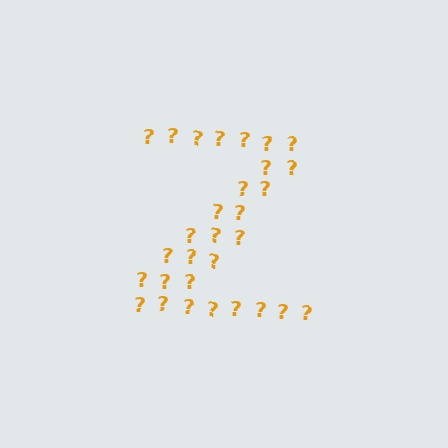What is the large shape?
The large shape is the letter Z.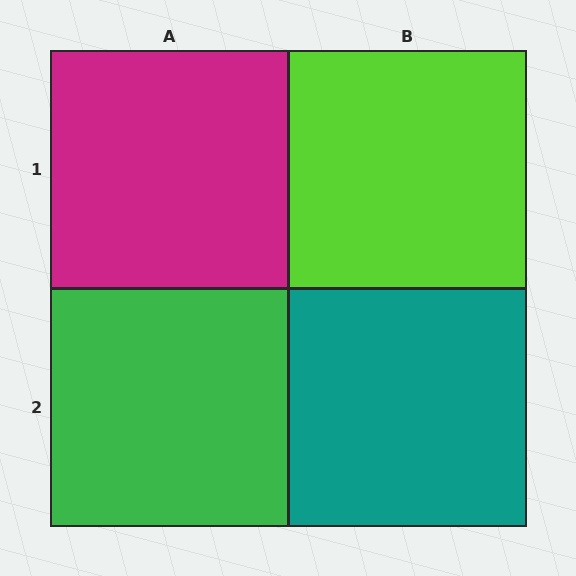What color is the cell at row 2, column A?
Green.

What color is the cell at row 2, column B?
Teal.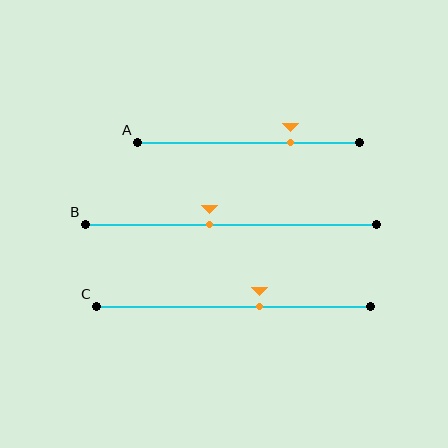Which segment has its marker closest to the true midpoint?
Segment B has its marker closest to the true midpoint.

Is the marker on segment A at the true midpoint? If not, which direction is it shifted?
No, the marker on segment A is shifted to the right by about 19% of the segment length.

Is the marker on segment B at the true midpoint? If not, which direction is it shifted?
No, the marker on segment B is shifted to the left by about 8% of the segment length.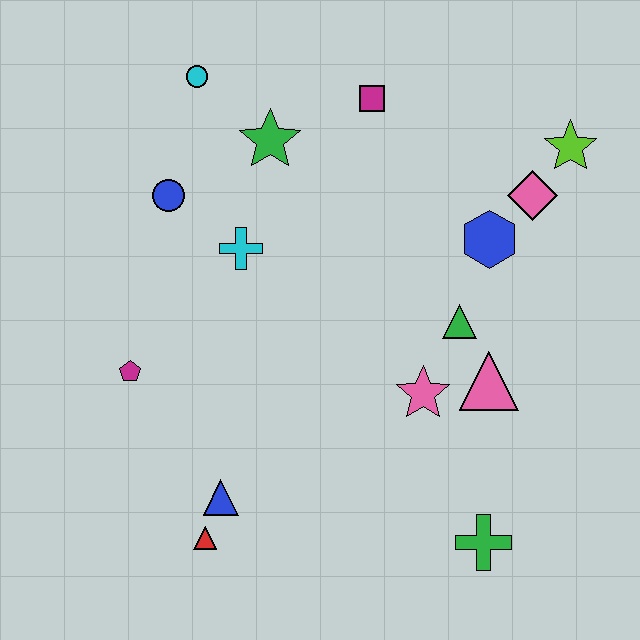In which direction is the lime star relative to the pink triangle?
The lime star is above the pink triangle.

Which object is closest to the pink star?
The pink triangle is closest to the pink star.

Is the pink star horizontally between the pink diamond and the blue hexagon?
No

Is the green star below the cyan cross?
No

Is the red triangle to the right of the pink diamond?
No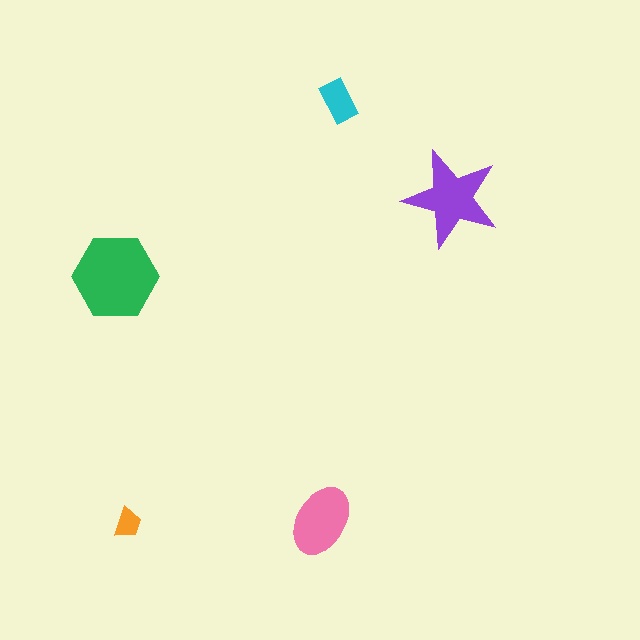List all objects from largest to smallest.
The green hexagon, the purple star, the pink ellipse, the cyan rectangle, the orange trapezoid.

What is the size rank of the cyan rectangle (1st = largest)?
4th.